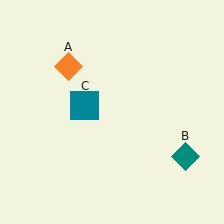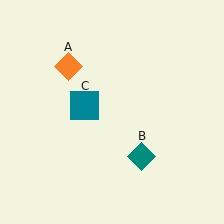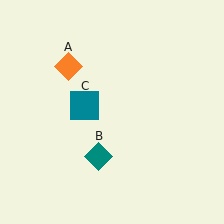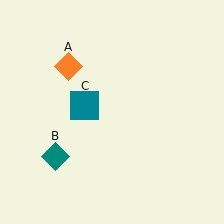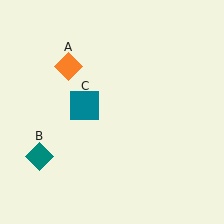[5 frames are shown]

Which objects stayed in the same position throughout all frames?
Orange diamond (object A) and teal square (object C) remained stationary.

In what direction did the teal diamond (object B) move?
The teal diamond (object B) moved left.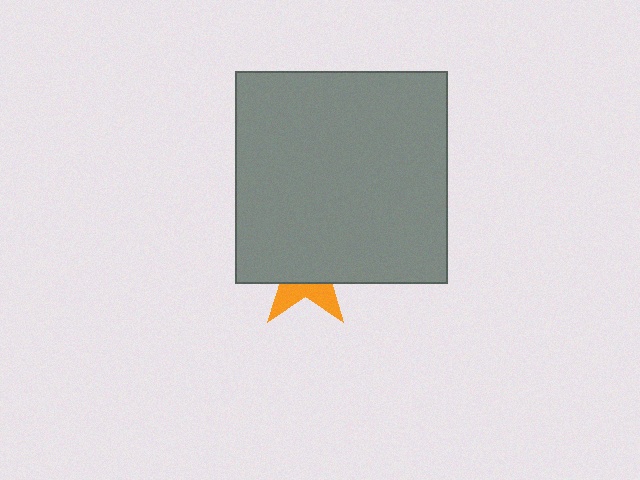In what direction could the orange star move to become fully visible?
The orange star could move down. That would shift it out from behind the gray square entirely.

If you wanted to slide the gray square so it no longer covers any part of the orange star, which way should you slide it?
Slide it up — that is the most direct way to separate the two shapes.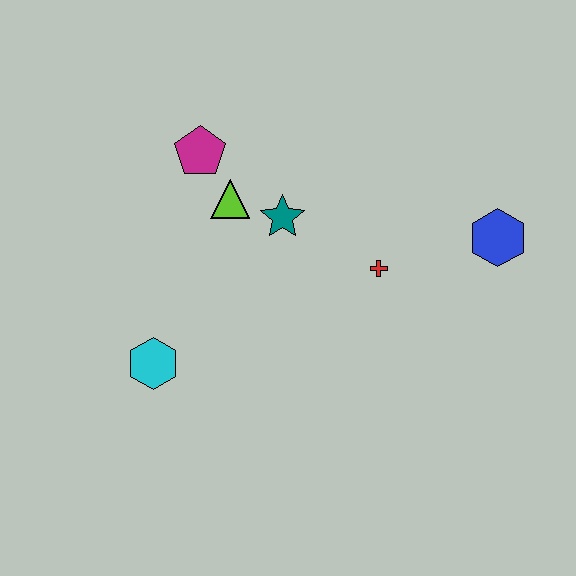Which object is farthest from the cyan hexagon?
The blue hexagon is farthest from the cyan hexagon.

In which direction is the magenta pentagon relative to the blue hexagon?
The magenta pentagon is to the left of the blue hexagon.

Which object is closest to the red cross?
The teal star is closest to the red cross.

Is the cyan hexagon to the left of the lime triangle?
Yes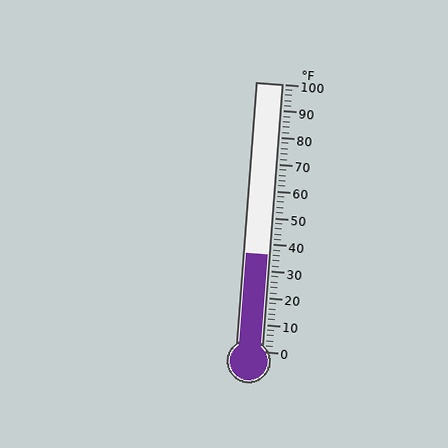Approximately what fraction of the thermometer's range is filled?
The thermometer is filled to approximately 35% of its range.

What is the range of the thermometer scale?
The thermometer scale ranges from 0°F to 100°F.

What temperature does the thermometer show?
The thermometer shows approximately 36°F.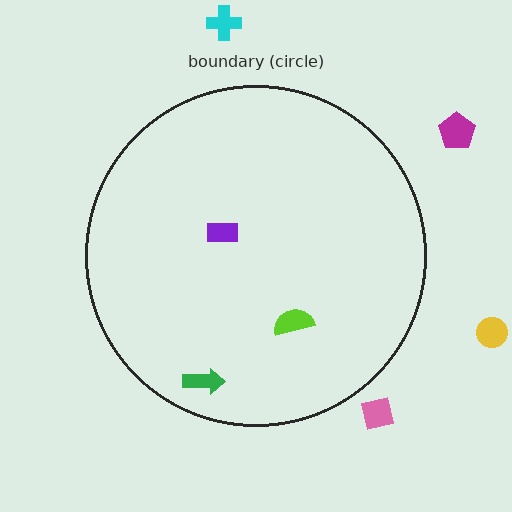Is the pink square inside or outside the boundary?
Outside.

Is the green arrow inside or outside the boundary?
Inside.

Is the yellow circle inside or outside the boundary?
Outside.